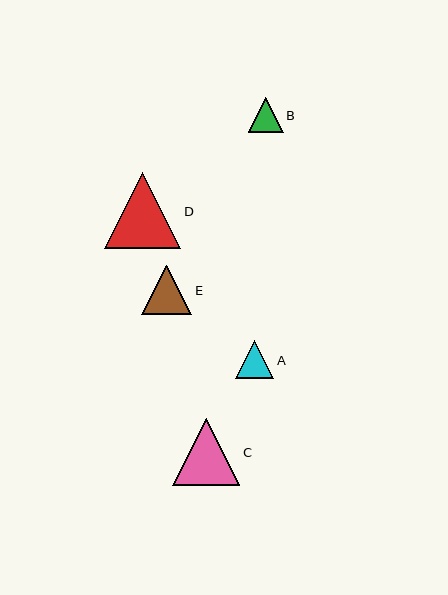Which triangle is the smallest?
Triangle B is the smallest with a size of approximately 35 pixels.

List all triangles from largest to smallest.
From largest to smallest: D, C, E, A, B.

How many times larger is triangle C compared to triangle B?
Triangle C is approximately 1.9 times the size of triangle B.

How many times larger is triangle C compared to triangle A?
Triangle C is approximately 1.7 times the size of triangle A.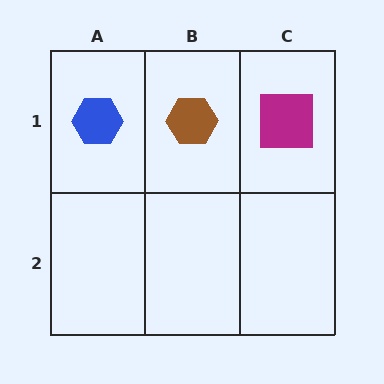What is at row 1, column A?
A blue hexagon.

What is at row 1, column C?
A magenta square.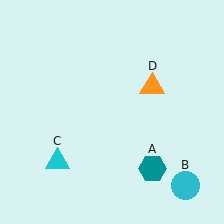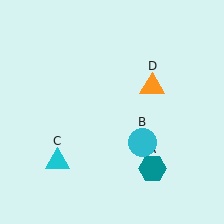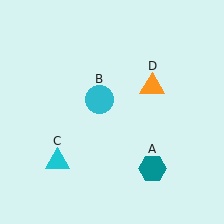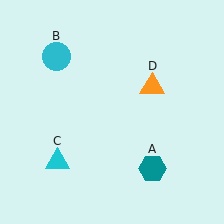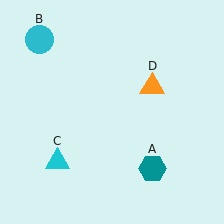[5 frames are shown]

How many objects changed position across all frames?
1 object changed position: cyan circle (object B).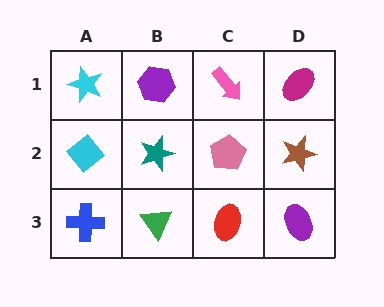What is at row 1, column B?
A purple hexagon.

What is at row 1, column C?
A pink arrow.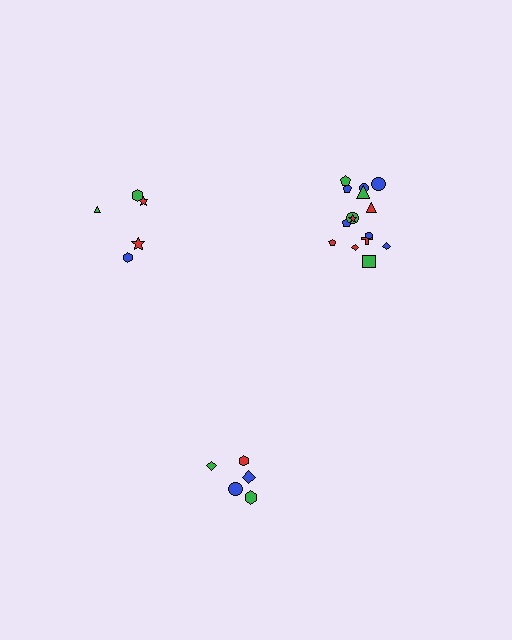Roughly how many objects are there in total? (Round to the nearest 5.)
Roughly 25 objects in total.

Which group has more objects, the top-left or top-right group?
The top-right group.